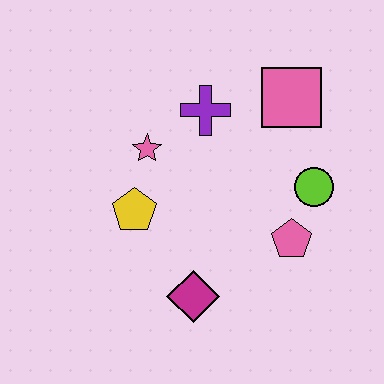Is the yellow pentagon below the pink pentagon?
No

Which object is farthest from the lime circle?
The yellow pentagon is farthest from the lime circle.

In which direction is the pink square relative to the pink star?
The pink square is to the right of the pink star.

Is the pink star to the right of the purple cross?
No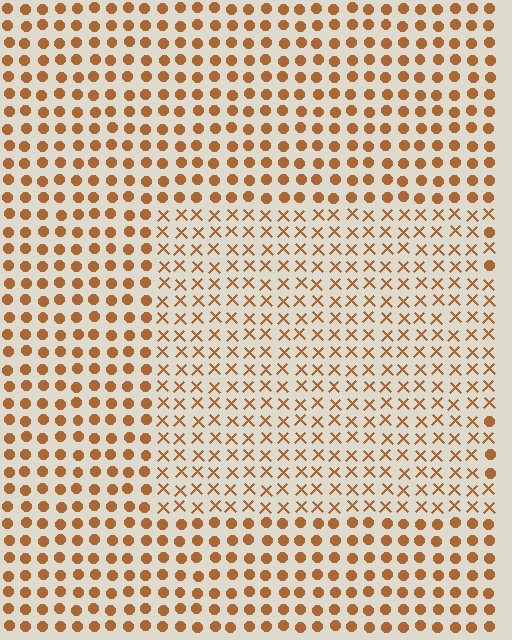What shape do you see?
I see a rectangle.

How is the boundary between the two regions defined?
The boundary is defined by a change in element shape: X marks inside vs. circles outside. All elements share the same color and spacing.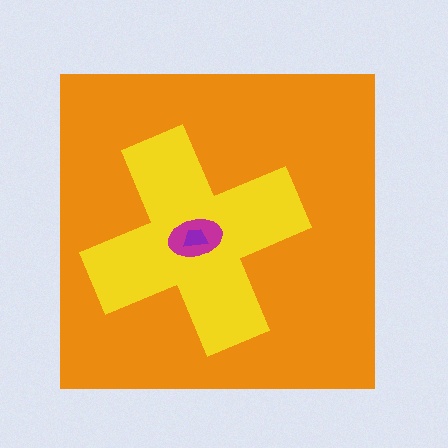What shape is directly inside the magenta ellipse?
The purple trapezoid.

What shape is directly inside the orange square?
The yellow cross.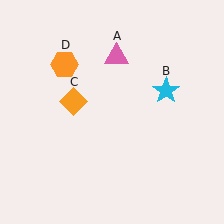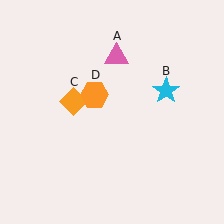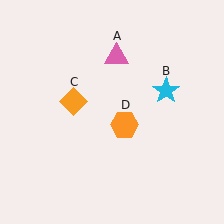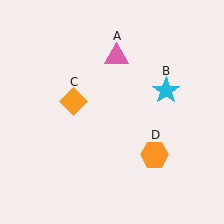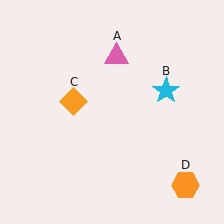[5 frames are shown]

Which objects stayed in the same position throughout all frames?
Pink triangle (object A) and cyan star (object B) and orange diamond (object C) remained stationary.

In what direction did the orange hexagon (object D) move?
The orange hexagon (object D) moved down and to the right.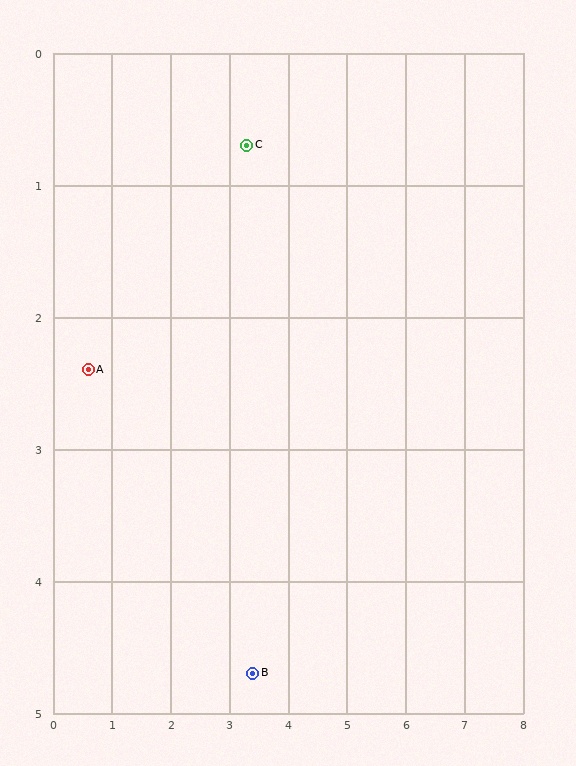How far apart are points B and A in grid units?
Points B and A are about 3.6 grid units apart.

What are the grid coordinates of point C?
Point C is at approximately (3.3, 0.7).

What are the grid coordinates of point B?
Point B is at approximately (3.4, 4.7).